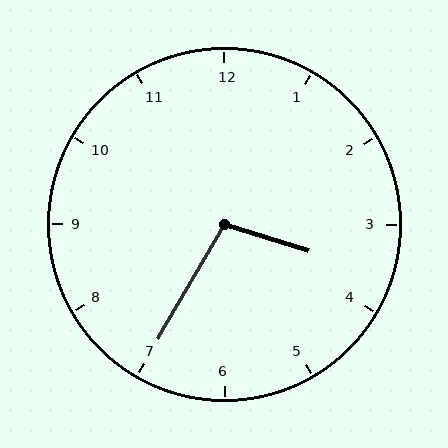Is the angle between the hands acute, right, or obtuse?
It is obtuse.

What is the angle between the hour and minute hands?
Approximately 102 degrees.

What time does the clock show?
3:35.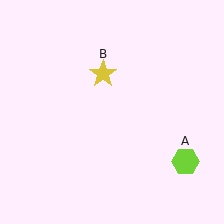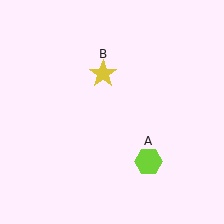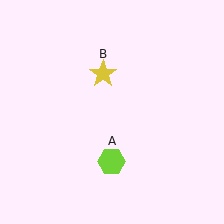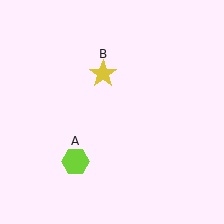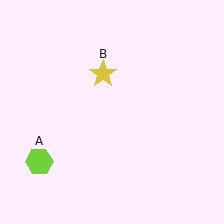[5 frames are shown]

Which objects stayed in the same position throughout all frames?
Yellow star (object B) remained stationary.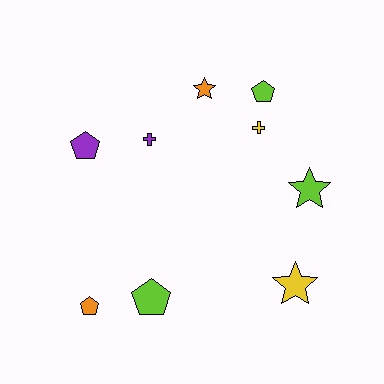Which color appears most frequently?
Lime, with 3 objects.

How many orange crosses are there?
There are no orange crosses.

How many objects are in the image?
There are 9 objects.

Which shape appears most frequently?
Pentagon, with 4 objects.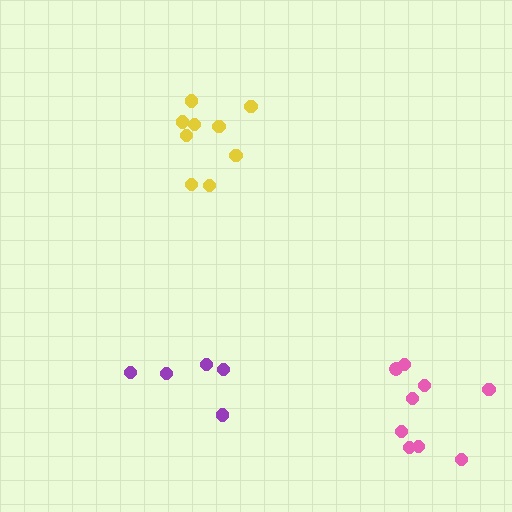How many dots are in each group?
Group 1: 9 dots, Group 2: 5 dots, Group 3: 9 dots (23 total).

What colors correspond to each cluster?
The clusters are colored: pink, purple, yellow.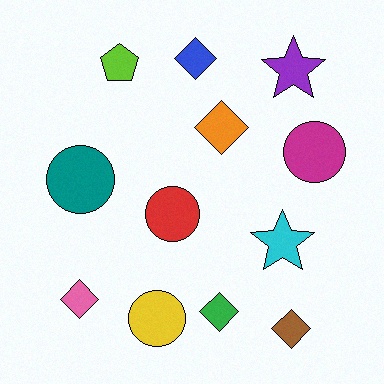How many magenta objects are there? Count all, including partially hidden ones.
There is 1 magenta object.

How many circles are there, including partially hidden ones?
There are 4 circles.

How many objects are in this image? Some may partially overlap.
There are 12 objects.